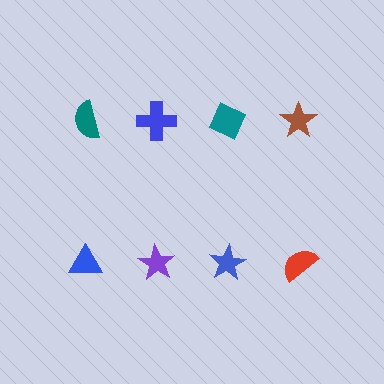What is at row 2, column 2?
A purple star.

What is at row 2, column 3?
A blue star.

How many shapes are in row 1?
4 shapes.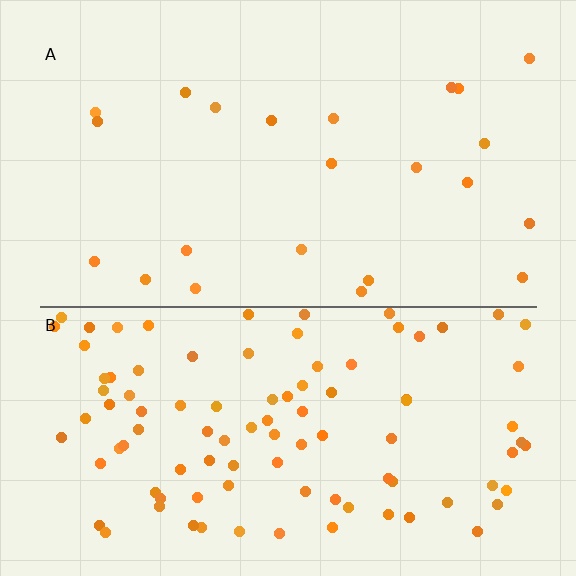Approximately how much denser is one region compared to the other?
Approximately 4.3× — region B over region A.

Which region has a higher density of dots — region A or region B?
B (the bottom).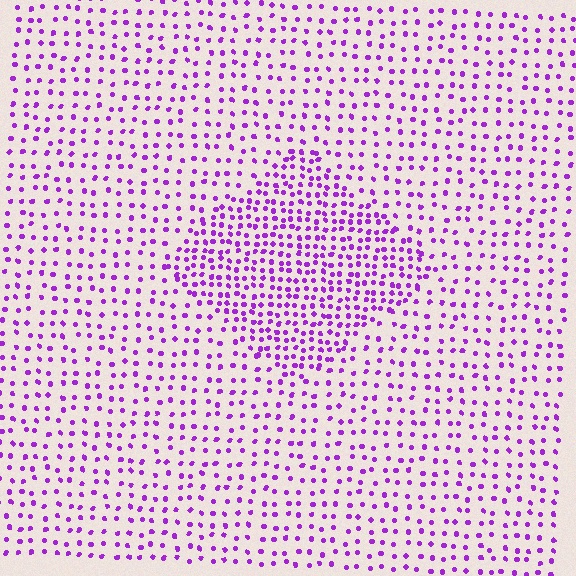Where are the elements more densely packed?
The elements are more densely packed inside the diamond boundary.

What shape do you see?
I see a diamond.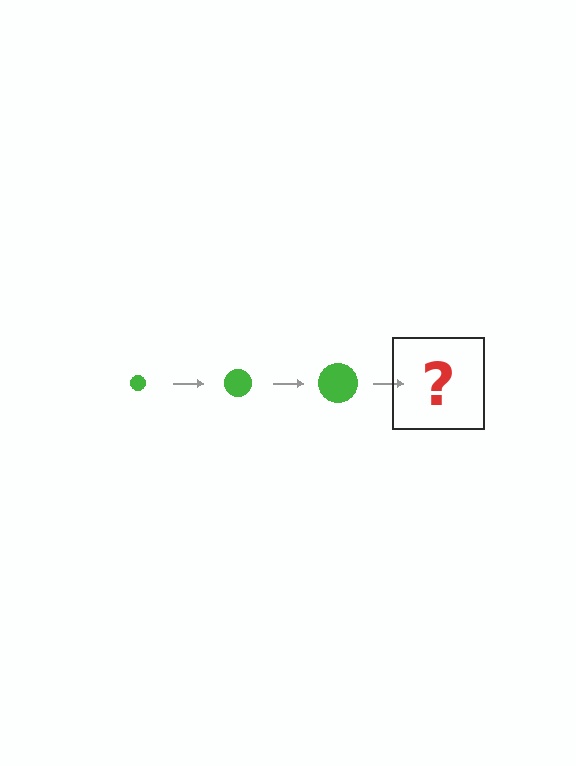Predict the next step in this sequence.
The next step is a green circle, larger than the previous one.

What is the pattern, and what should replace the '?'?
The pattern is that the circle gets progressively larger each step. The '?' should be a green circle, larger than the previous one.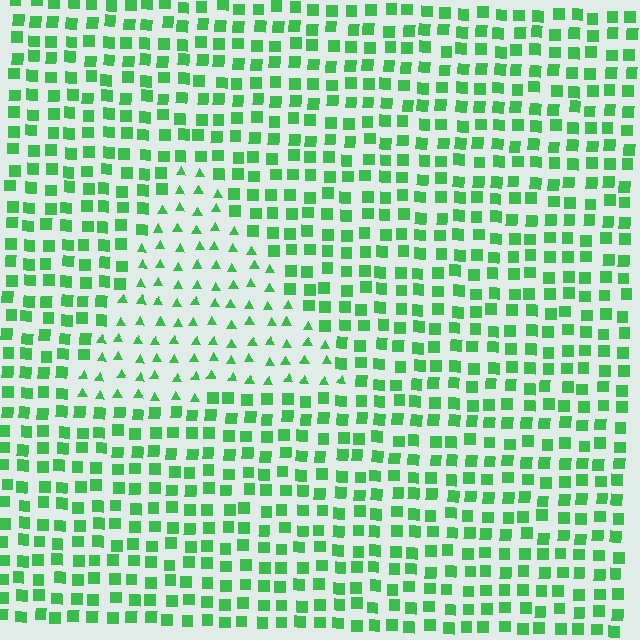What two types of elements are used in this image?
The image uses triangles inside the triangle region and squares outside it.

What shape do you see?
I see a triangle.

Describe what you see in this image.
The image is filled with small green elements arranged in a uniform grid. A triangle-shaped region contains triangles, while the surrounding area contains squares. The boundary is defined purely by the change in element shape.